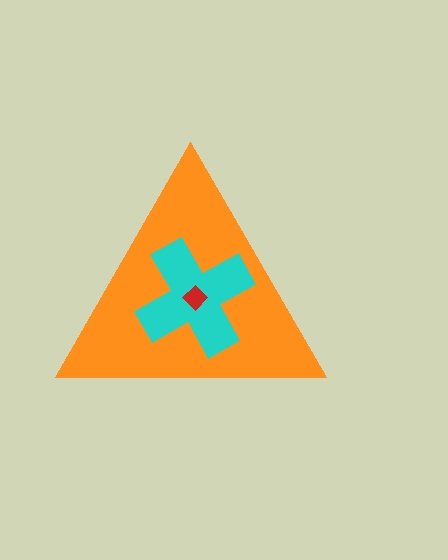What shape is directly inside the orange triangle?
The cyan cross.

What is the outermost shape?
The orange triangle.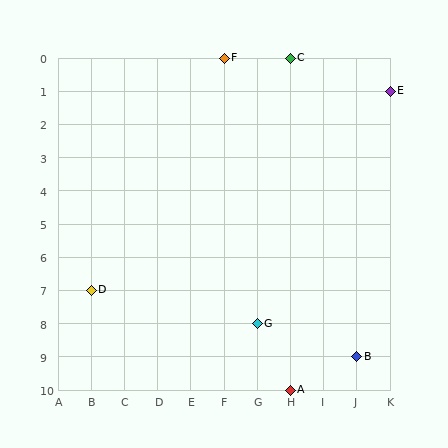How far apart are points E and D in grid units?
Points E and D are 9 columns and 6 rows apart (about 10.8 grid units diagonally).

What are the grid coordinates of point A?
Point A is at grid coordinates (H, 10).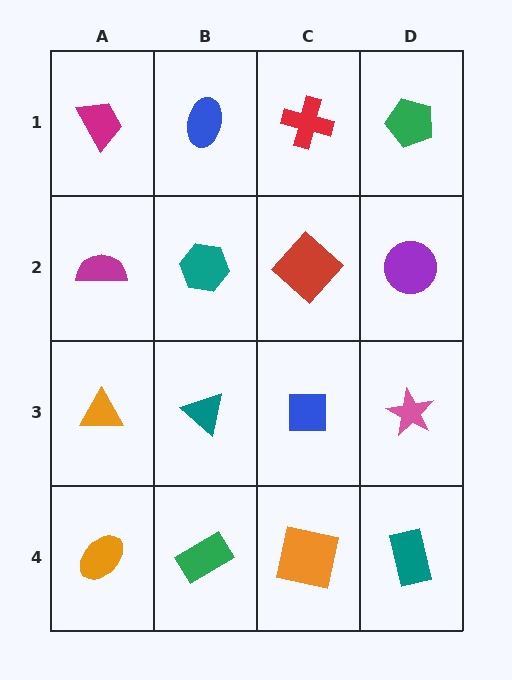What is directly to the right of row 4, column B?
An orange square.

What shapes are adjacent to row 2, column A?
A magenta trapezoid (row 1, column A), an orange triangle (row 3, column A), a teal hexagon (row 2, column B).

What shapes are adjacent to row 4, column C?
A blue square (row 3, column C), a green rectangle (row 4, column B), a teal rectangle (row 4, column D).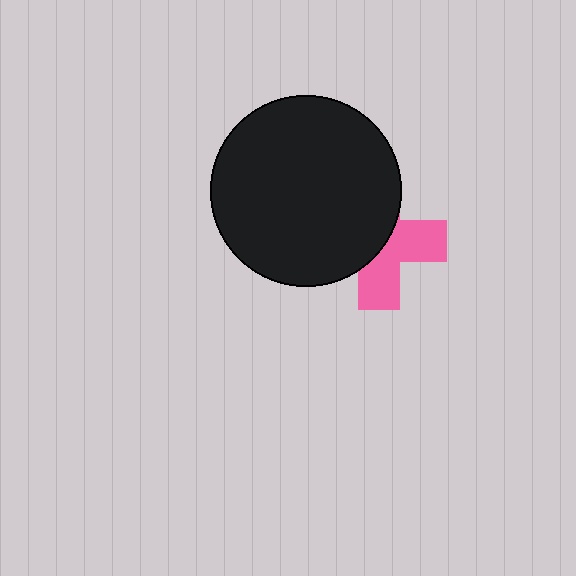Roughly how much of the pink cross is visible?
About half of it is visible (roughly 47%).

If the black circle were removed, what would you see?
You would see the complete pink cross.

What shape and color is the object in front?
The object in front is a black circle.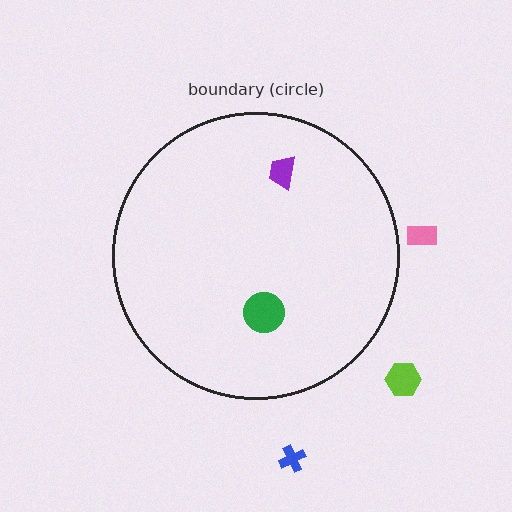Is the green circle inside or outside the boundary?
Inside.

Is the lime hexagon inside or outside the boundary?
Outside.